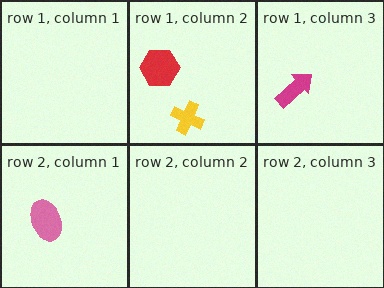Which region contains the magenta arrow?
The row 1, column 3 region.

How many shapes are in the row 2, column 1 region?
1.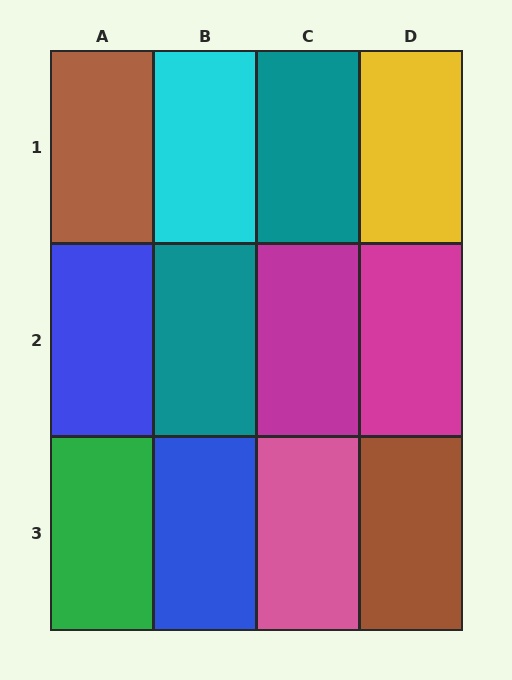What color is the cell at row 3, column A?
Green.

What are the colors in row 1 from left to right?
Brown, cyan, teal, yellow.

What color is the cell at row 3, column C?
Pink.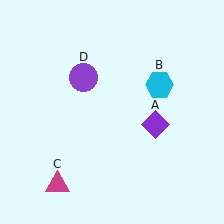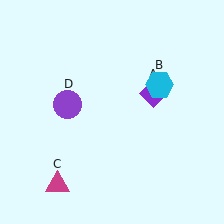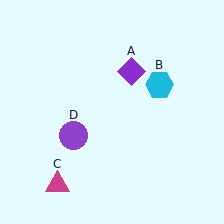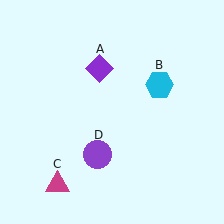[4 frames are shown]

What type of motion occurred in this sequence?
The purple diamond (object A), purple circle (object D) rotated counterclockwise around the center of the scene.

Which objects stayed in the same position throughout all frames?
Cyan hexagon (object B) and magenta triangle (object C) remained stationary.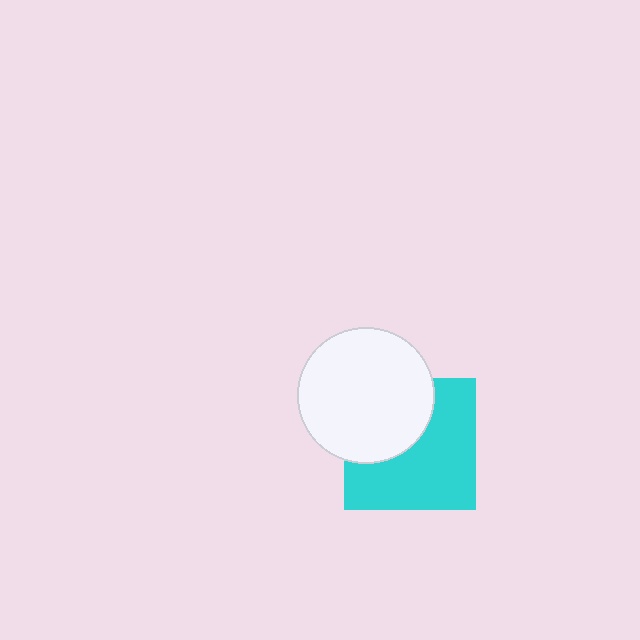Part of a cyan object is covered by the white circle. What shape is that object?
It is a square.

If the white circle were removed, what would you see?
You would see the complete cyan square.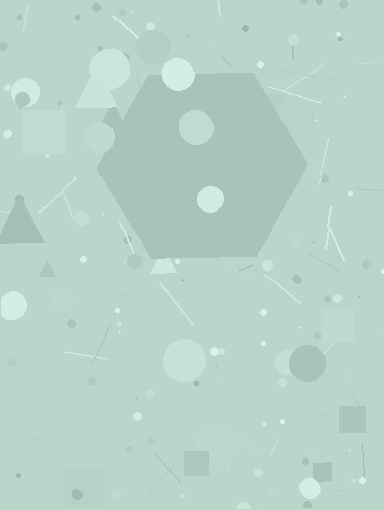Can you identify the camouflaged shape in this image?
The camouflaged shape is a hexagon.